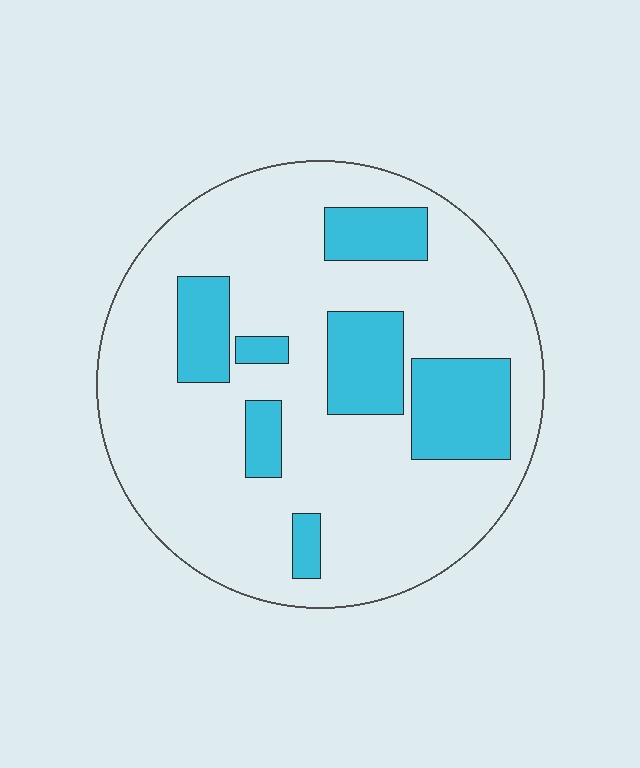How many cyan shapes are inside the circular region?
7.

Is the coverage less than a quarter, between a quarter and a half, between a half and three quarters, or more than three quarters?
Less than a quarter.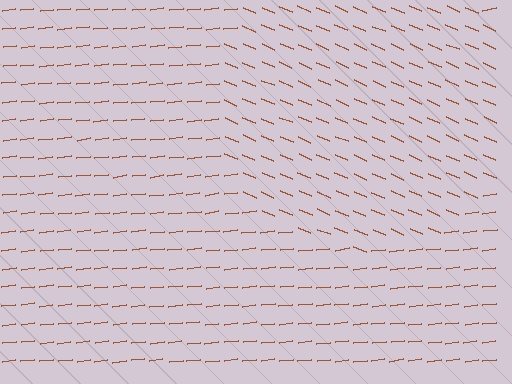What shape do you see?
I see a circle.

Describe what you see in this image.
The image is filled with small brown line segments. A circle region in the image has lines oriented differently from the surrounding lines, creating a visible texture boundary.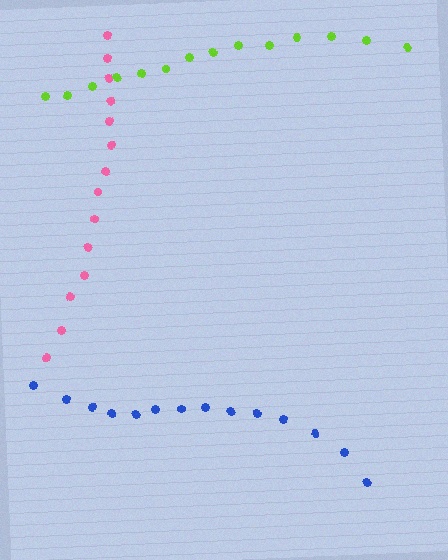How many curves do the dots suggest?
There are 3 distinct paths.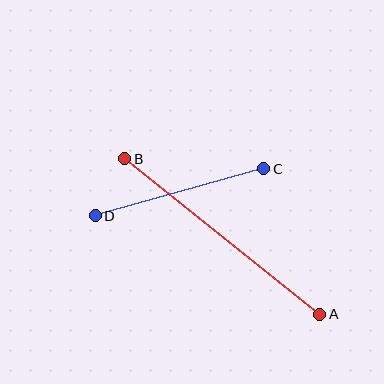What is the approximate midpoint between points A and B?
The midpoint is at approximately (222, 236) pixels.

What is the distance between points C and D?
The distance is approximately 175 pixels.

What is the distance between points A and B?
The distance is approximately 249 pixels.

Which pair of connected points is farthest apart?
Points A and B are farthest apart.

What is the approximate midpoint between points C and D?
The midpoint is at approximately (180, 192) pixels.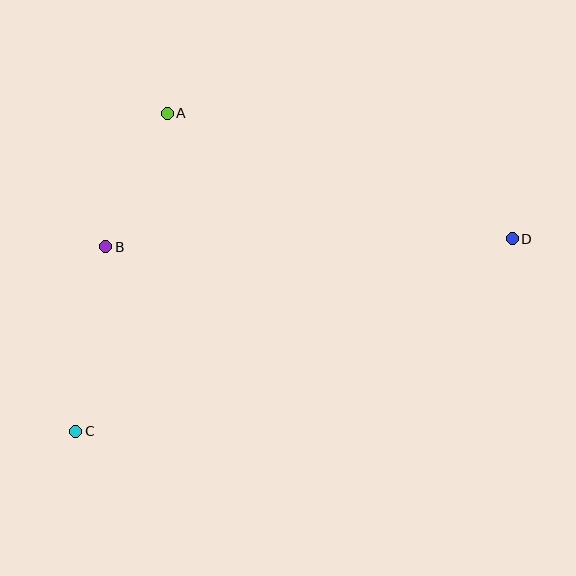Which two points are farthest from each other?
Points C and D are farthest from each other.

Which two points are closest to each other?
Points A and B are closest to each other.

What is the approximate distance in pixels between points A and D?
The distance between A and D is approximately 367 pixels.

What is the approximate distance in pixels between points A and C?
The distance between A and C is approximately 331 pixels.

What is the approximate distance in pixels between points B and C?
The distance between B and C is approximately 187 pixels.